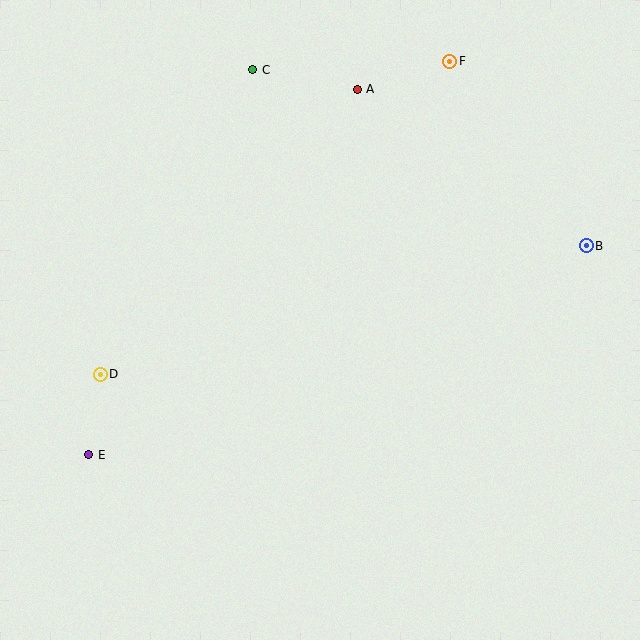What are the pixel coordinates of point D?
Point D is at (100, 374).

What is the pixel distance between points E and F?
The distance between E and F is 534 pixels.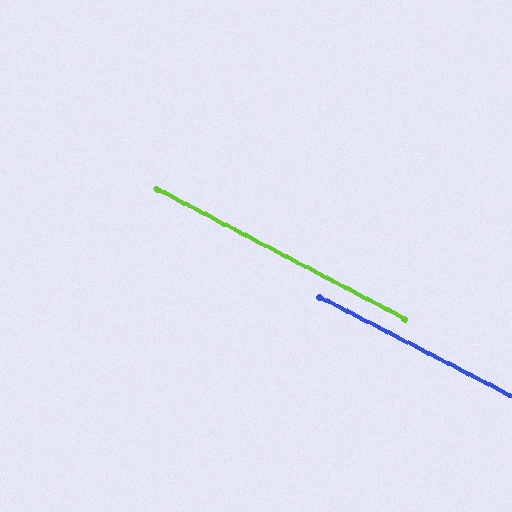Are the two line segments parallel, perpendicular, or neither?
Parallel — their directions differ by only 0.1°.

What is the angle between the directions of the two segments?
Approximately 0 degrees.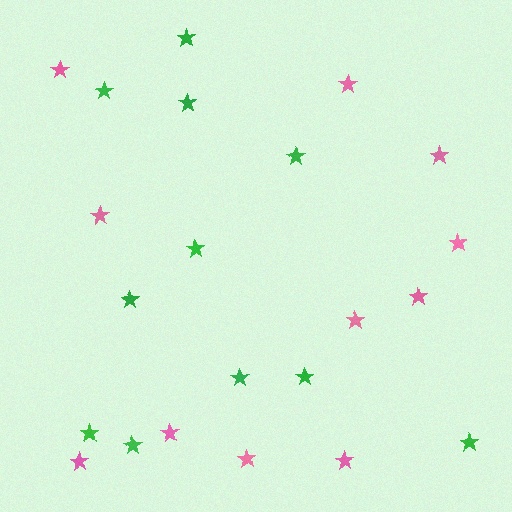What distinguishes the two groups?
There are 2 groups: one group of green stars (11) and one group of pink stars (11).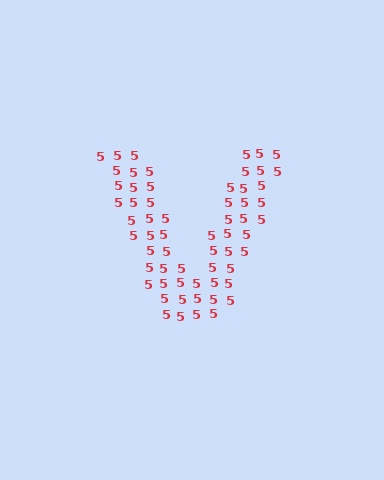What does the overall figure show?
The overall figure shows the letter V.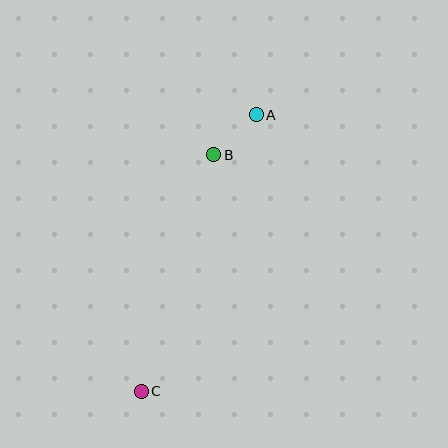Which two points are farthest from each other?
Points A and C are farthest from each other.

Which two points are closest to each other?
Points A and B are closest to each other.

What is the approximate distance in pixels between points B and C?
The distance between B and C is approximately 247 pixels.